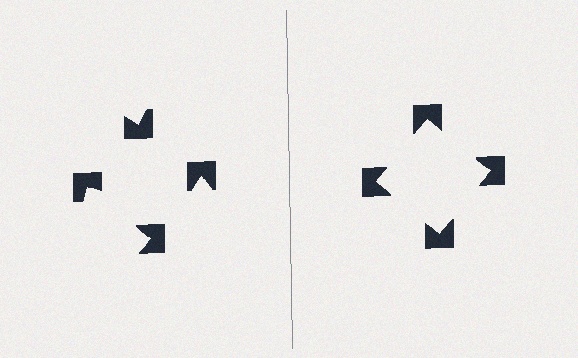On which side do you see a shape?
An illusory square appears on the right side. On the left side the wedge cuts are rotated, so no coherent shape forms.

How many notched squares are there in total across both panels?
8 — 4 on each side.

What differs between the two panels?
The notched squares are positioned identically on both sides; only the wedge orientations differ. On the right they align to a square; on the left they are misaligned.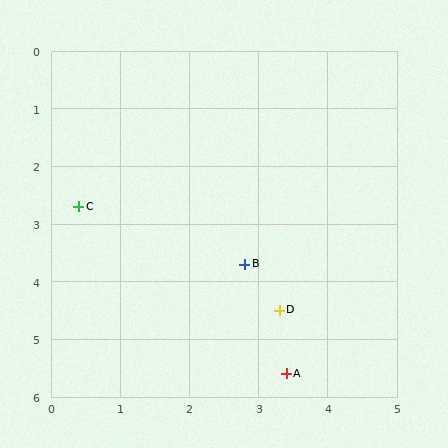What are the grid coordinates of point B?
Point B is at approximately (2.8, 3.7).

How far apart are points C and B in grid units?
Points C and B are about 2.6 grid units apart.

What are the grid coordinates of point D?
Point D is at approximately (3.3, 4.5).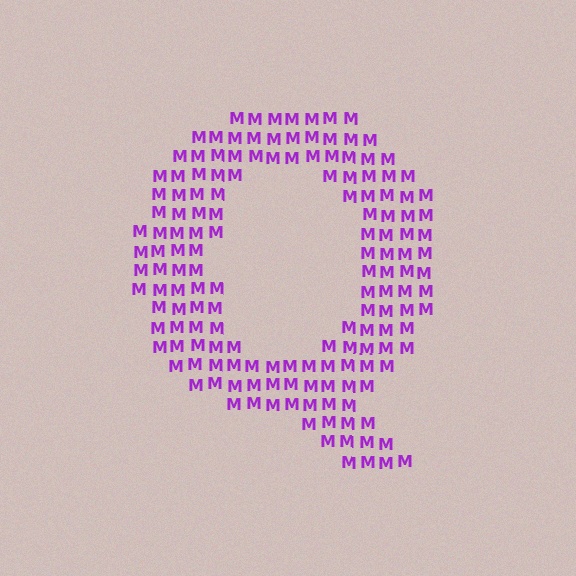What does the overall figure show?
The overall figure shows the letter Q.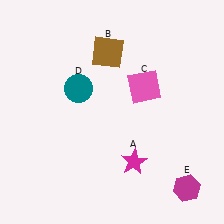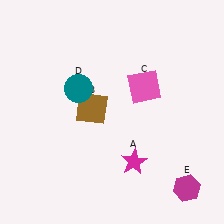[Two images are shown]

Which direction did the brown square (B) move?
The brown square (B) moved down.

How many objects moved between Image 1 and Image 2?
1 object moved between the two images.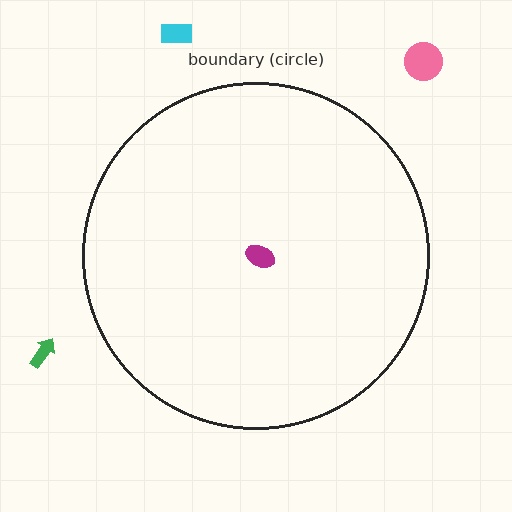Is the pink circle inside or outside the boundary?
Outside.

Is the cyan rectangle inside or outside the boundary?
Outside.